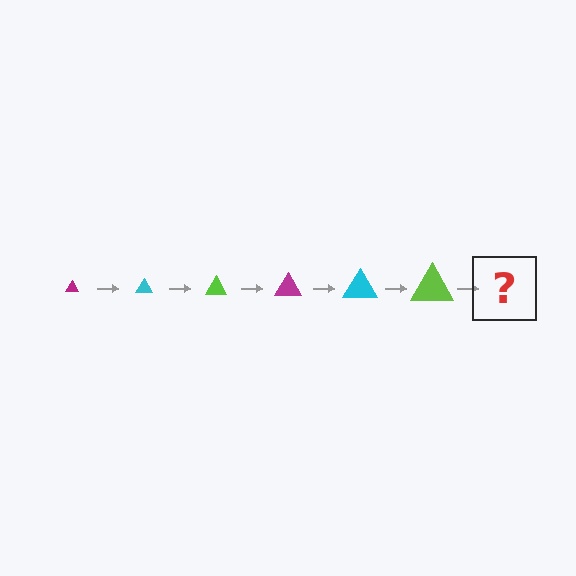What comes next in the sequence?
The next element should be a magenta triangle, larger than the previous one.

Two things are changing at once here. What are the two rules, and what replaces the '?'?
The two rules are that the triangle grows larger each step and the color cycles through magenta, cyan, and lime. The '?' should be a magenta triangle, larger than the previous one.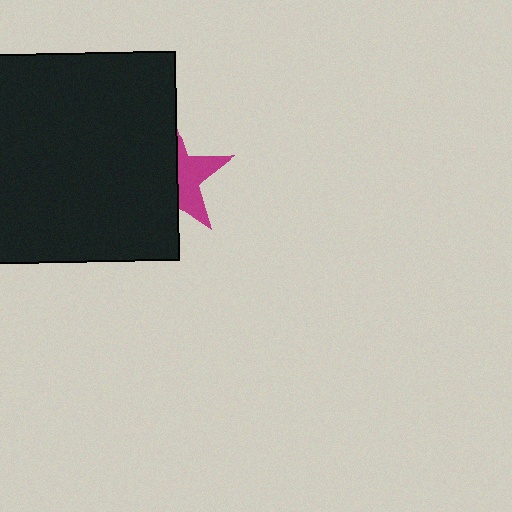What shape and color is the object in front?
The object in front is a black square.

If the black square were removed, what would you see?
You would see the complete magenta star.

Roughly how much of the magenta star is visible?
A small part of it is visible (roughly 41%).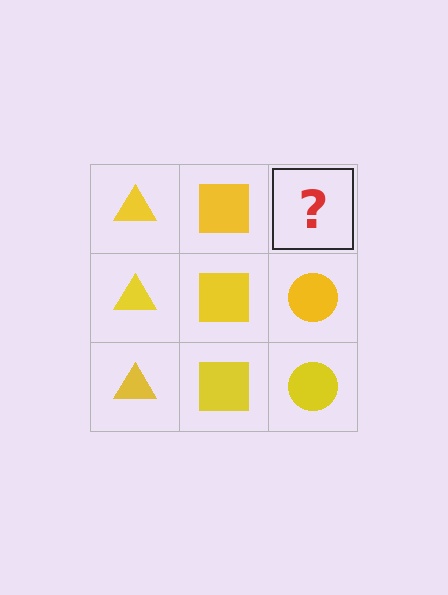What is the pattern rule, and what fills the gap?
The rule is that each column has a consistent shape. The gap should be filled with a yellow circle.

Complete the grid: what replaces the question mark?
The question mark should be replaced with a yellow circle.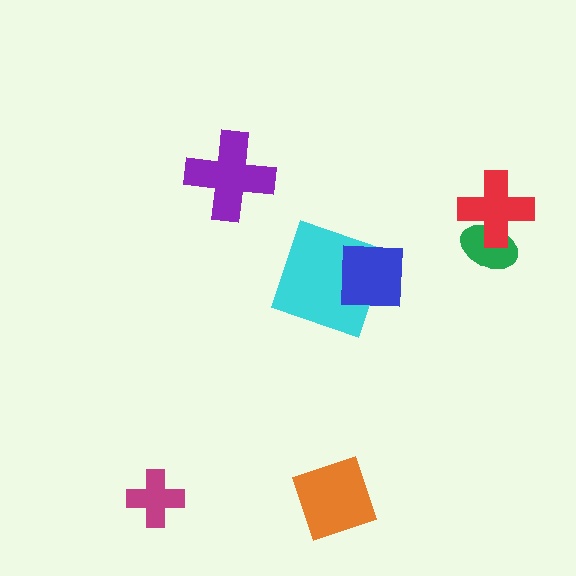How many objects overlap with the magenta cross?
0 objects overlap with the magenta cross.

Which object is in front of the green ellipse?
The red cross is in front of the green ellipse.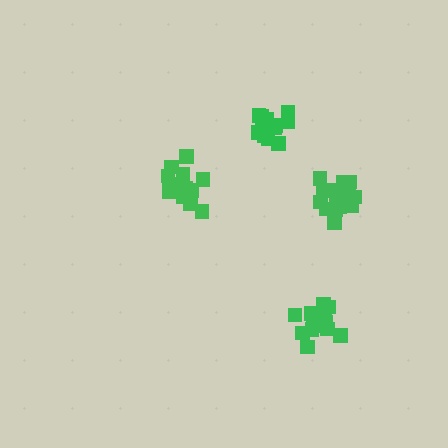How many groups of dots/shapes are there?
There are 4 groups.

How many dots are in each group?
Group 1: 14 dots, Group 2: 13 dots, Group 3: 18 dots, Group 4: 18 dots (63 total).